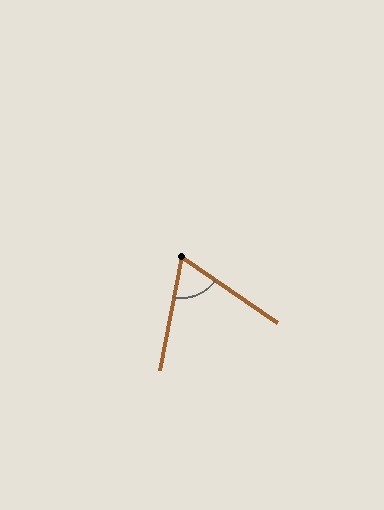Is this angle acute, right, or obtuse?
It is acute.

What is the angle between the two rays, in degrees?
Approximately 66 degrees.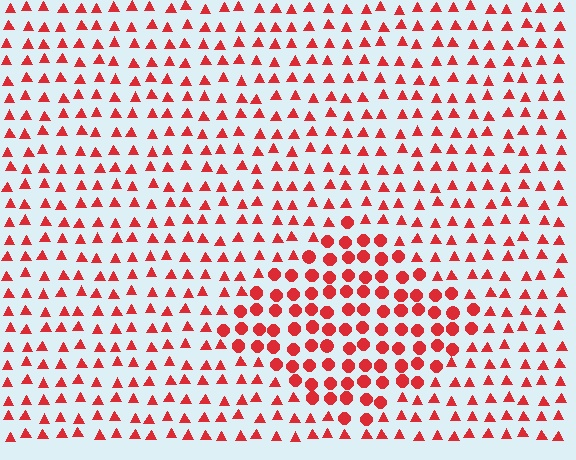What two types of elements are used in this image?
The image uses circles inside the diamond region and triangles outside it.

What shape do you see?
I see a diamond.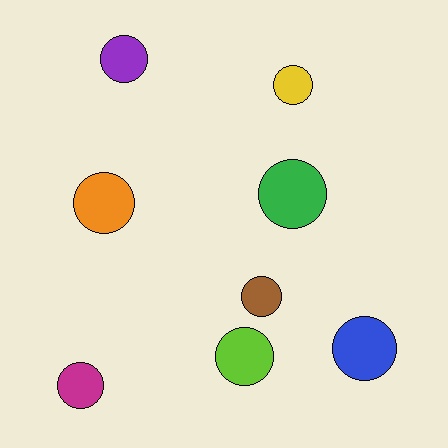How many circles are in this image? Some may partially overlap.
There are 8 circles.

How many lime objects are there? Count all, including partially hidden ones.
There is 1 lime object.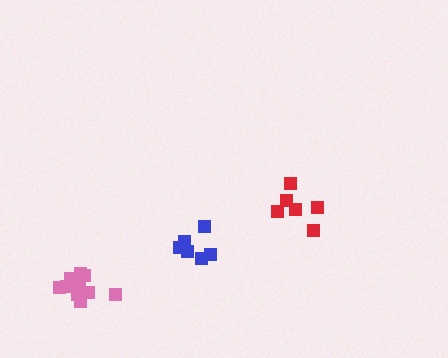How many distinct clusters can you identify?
There are 3 distinct clusters.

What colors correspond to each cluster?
The clusters are colored: red, pink, blue.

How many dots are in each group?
Group 1: 6 dots, Group 2: 11 dots, Group 3: 6 dots (23 total).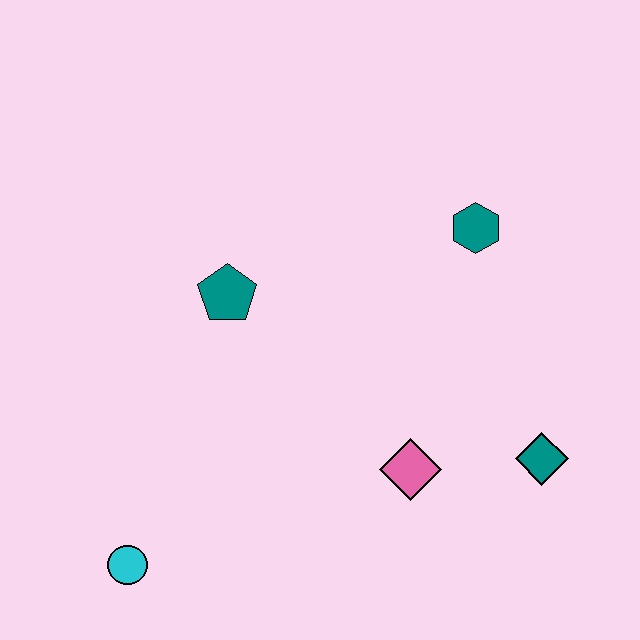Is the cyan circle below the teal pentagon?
Yes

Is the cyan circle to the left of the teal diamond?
Yes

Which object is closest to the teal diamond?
The pink diamond is closest to the teal diamond.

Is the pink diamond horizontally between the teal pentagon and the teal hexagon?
Yes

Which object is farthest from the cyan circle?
The teal hexagon is farthest from the cyan circle.